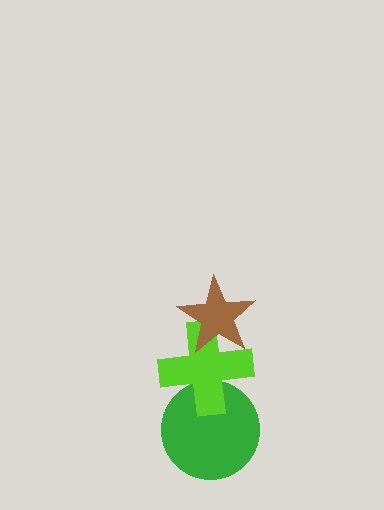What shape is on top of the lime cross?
The brown star is on top of the lime cross.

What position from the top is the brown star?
The brown star is 1st from the top.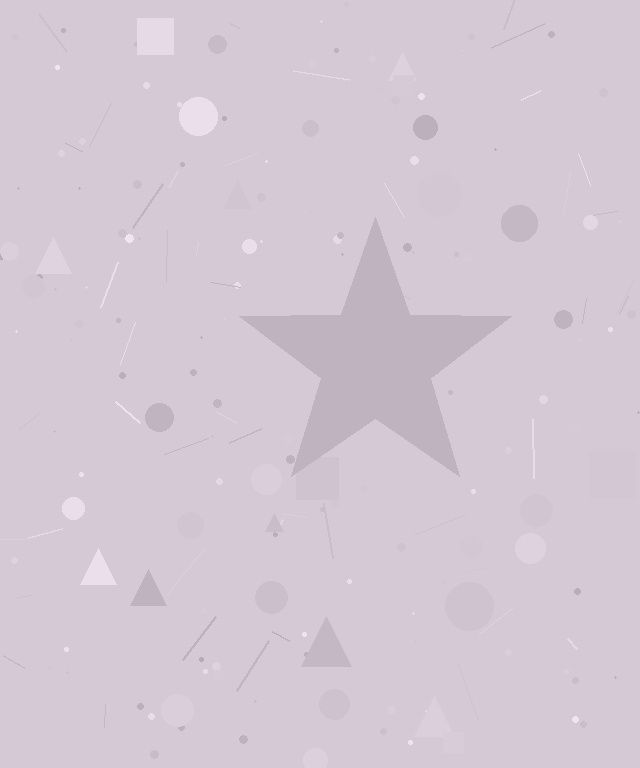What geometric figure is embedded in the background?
A star is embedded in the background.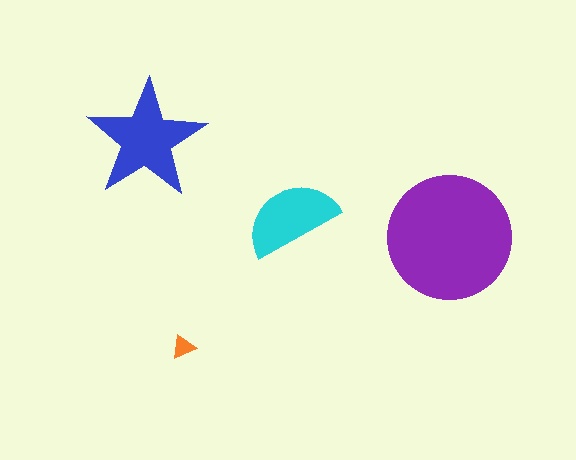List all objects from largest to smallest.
The purple circle, the blue star, the cyan semicircle, the orange triangle.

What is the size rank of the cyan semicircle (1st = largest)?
3rd.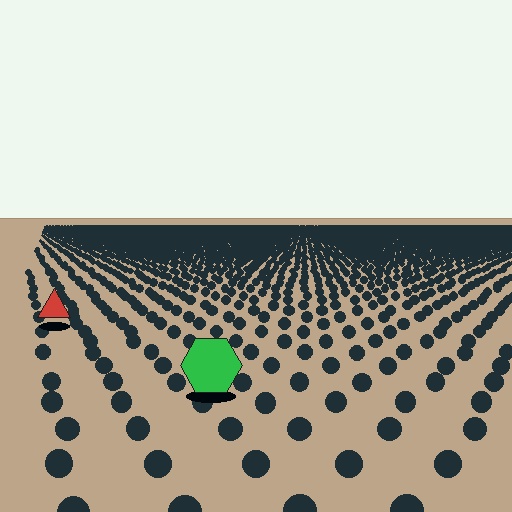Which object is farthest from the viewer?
The red triangle is farthest from the viewer. It appears smaller and the ground texture around it is denser.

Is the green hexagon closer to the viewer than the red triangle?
Yes. The green hexagon is closer — you can tell from the texture gradient: the ground texture is coarser near it.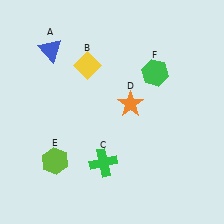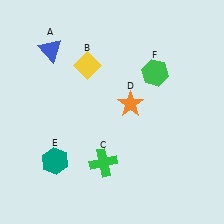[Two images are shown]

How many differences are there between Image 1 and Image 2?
There is 1 difference between the two images.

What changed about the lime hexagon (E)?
In Image 1, E is lime. In Image 2, it changed to teal.